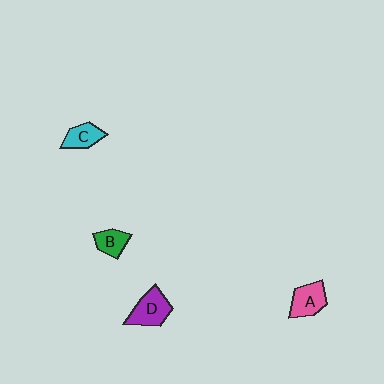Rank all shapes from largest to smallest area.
From largest to smallest: D (purple), A (pink), C (cyan), B (green).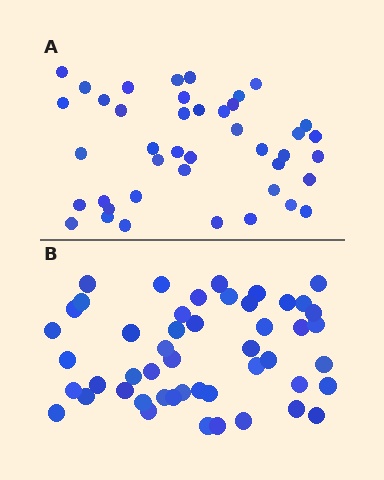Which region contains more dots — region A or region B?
Region B (the bottom region) has more dots.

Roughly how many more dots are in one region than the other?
Region B has roughly 8 or so more dots than region A.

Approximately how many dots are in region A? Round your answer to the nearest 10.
About 40 dots. (The exact count is 42, which rounds to 40.)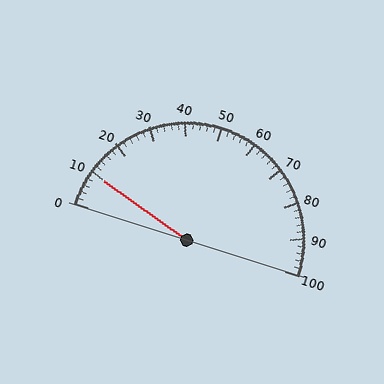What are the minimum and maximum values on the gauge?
The gauge ranges from 0 to 100.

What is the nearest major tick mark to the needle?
The nearest major tick mark is 10.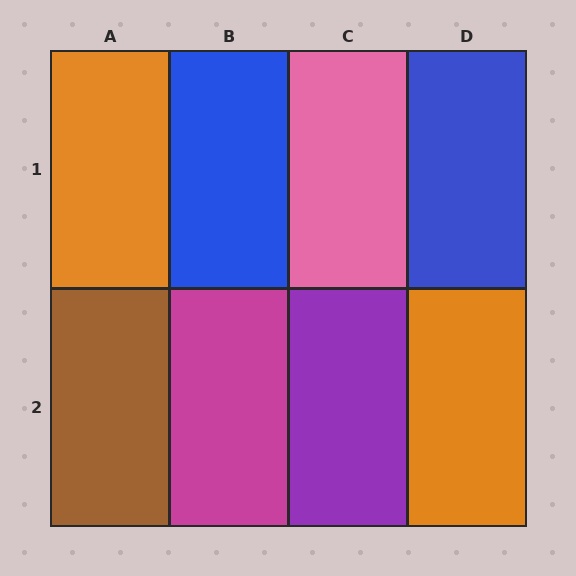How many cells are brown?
1 cell is brown.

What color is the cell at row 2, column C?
Purple.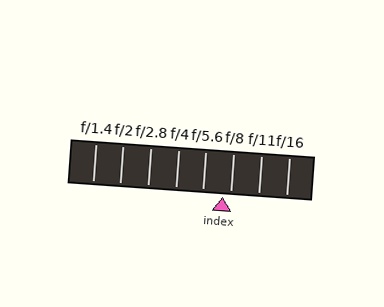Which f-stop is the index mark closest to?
The index mark is closest to f/8.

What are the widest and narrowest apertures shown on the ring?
The widest aperture shown is f/1.4 and the narrowest is f/16.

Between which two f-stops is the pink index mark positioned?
The index mark is between f/5.6 and f/8.